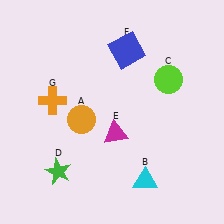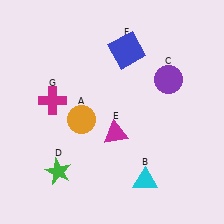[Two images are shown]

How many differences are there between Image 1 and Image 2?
There are 2 differences between the two images.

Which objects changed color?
C changed from lime to purple. G changed from orange to magenta.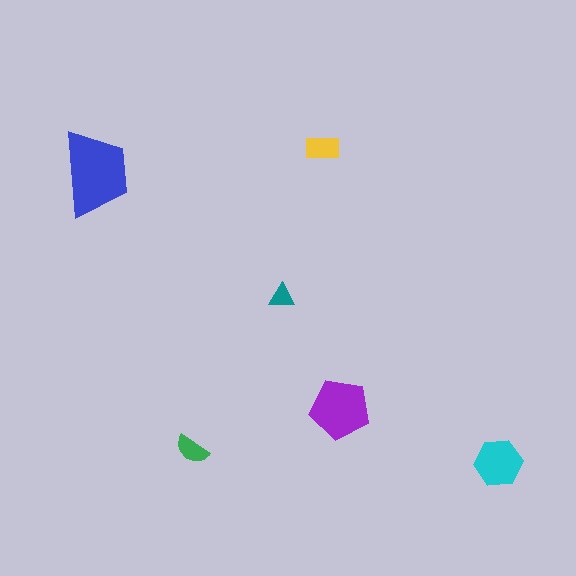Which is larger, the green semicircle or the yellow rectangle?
The yellow rectangle.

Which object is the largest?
The blue trapezoid.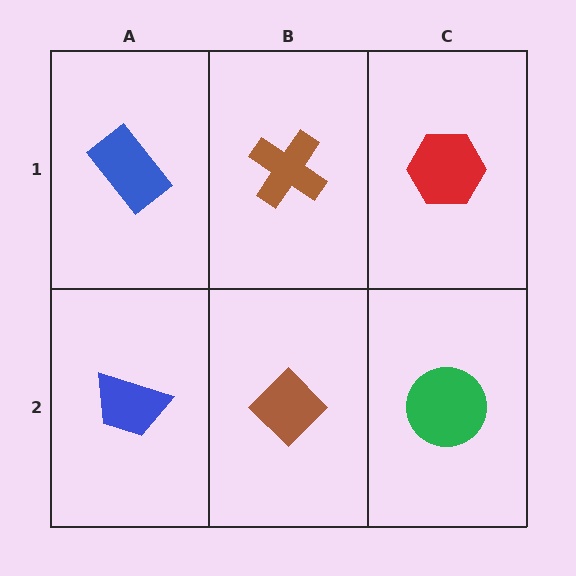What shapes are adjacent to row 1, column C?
A green circle (row 2, column C), a brown cross (row 1, column B).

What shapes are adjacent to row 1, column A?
A blue trapezoid (row 2, column A), a brown cross (row 1, column B).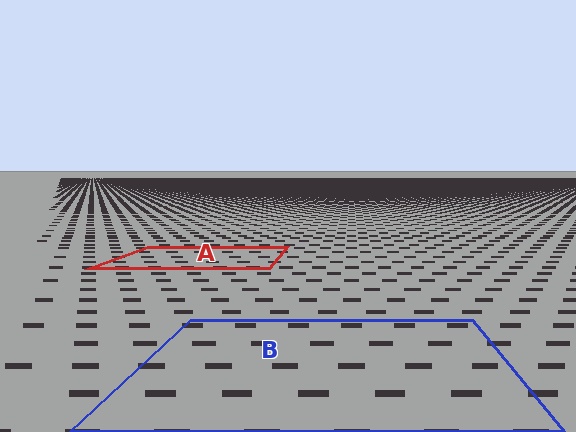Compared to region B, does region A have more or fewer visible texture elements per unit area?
Region A has more texture elements per unit area — they are packed more densely because it is farther away.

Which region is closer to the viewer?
Region B is closer. The texture elements there are larger and more spread out.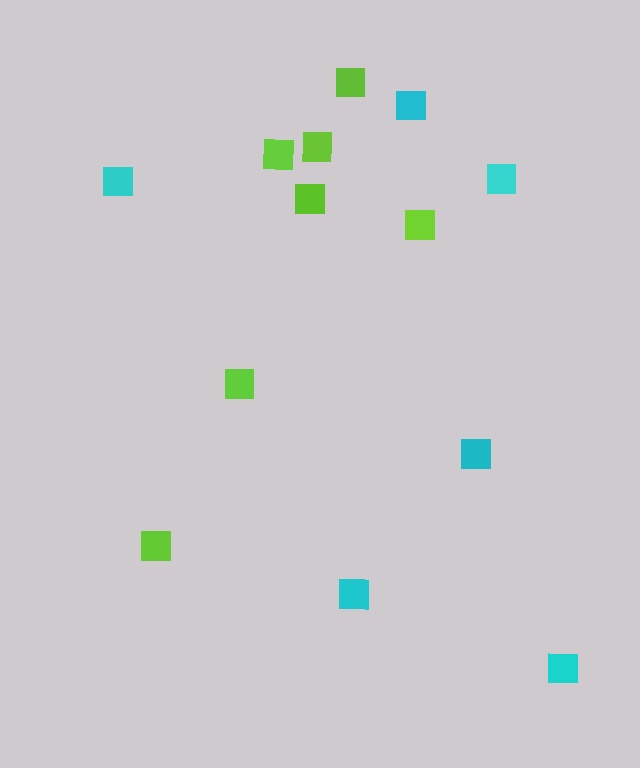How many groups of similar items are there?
There are 2 groups: one group of cyan squares (6) and one group of lime squares (7).